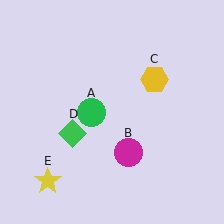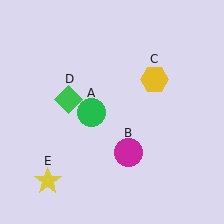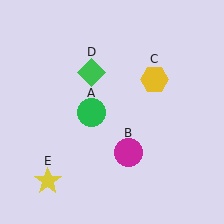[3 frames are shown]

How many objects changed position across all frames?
1 object changed position: green diamond (object D).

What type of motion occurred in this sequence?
The green diamond (object D) rotated clockwise around the center of the scene.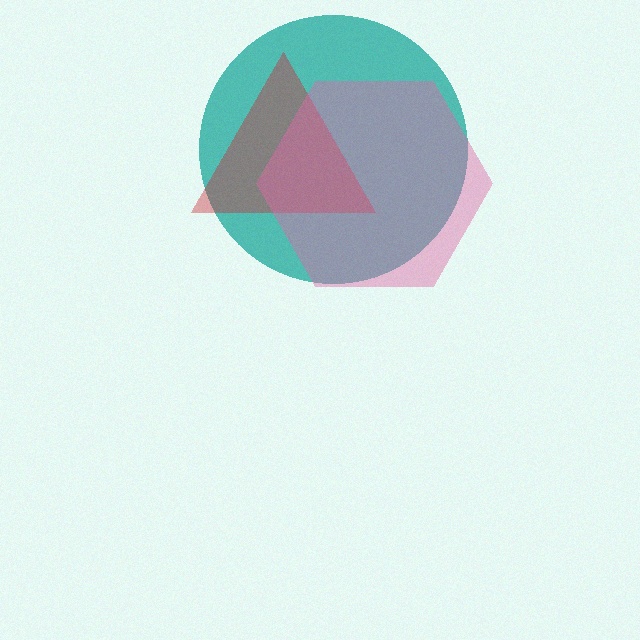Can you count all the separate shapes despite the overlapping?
Yes, there are 3 separate shapes.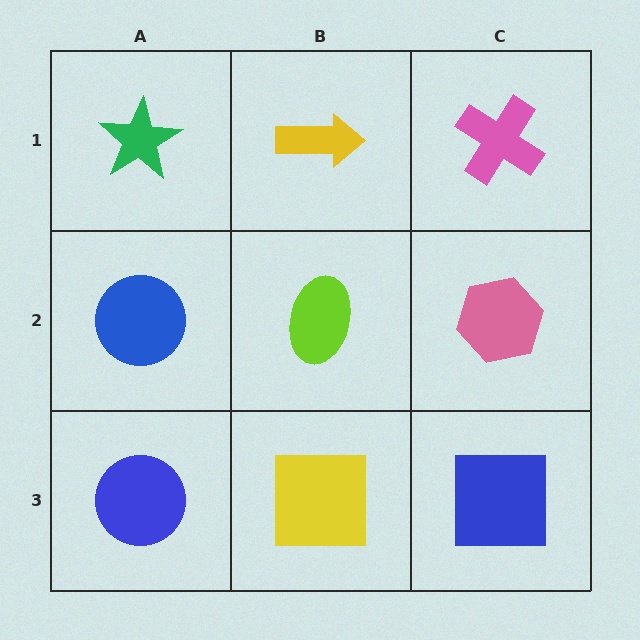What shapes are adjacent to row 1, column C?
A pink hexagon (row 2, column C), a yellow arrow (row 1, column B).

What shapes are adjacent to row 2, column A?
A green star (row 1, column A), a blue circle (row 3, column A), a lime ellipse (row 2, column B).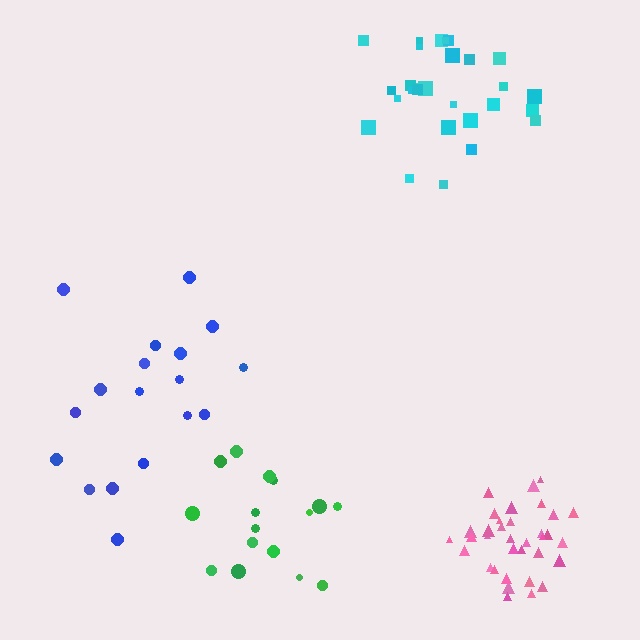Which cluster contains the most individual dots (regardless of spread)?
Pink (35).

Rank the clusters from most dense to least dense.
pink, cyan, green, blue.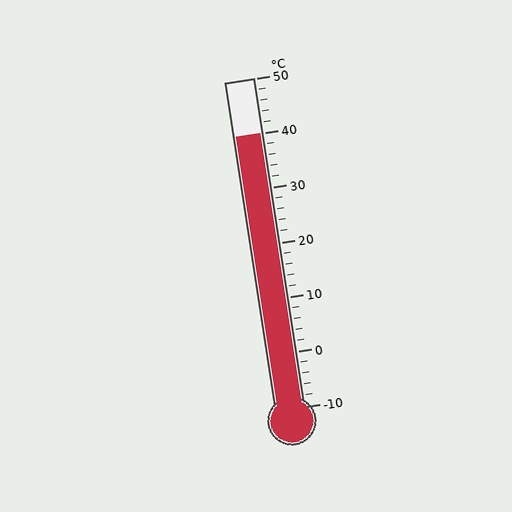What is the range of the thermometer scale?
The thermometer scale ranges from -10°C to 50°C.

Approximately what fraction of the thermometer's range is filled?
The thermometer is filled to approximately 85% of its range.